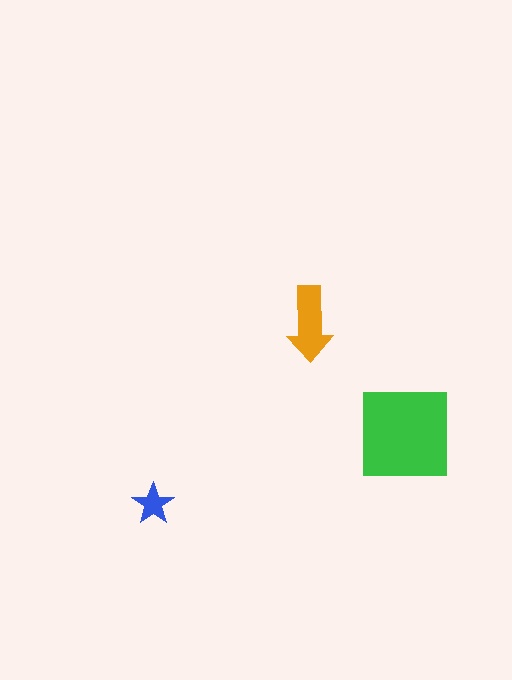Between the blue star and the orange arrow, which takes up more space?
The orange arrow.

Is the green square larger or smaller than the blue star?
Larger.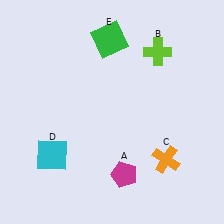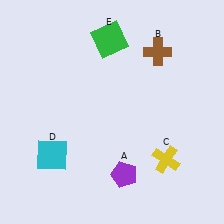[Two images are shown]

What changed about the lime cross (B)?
In Image 1, B is lime. In Image 2, it changed to brown.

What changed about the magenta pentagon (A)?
In Image 1, A is magenta. In Image 2, it changed to purple.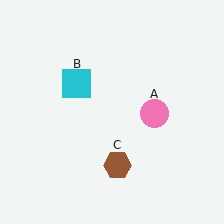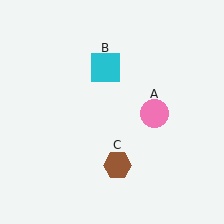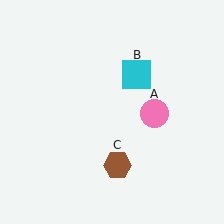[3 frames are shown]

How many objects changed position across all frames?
1 object changed position: cyan square (object B).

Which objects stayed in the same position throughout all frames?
Pink circle (object A) and brown hexagon (object C) remained stationary.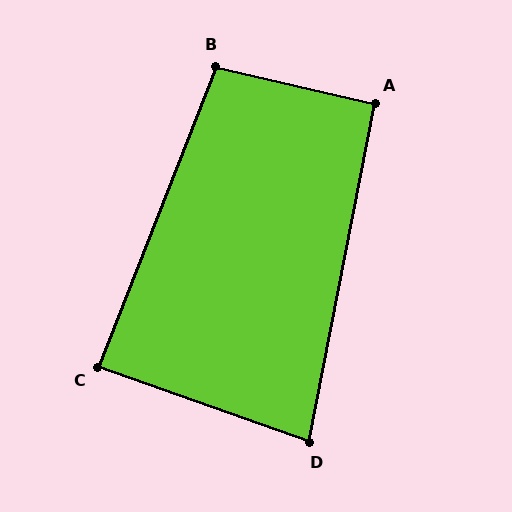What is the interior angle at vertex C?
Approximately 88 degrees (approximately right).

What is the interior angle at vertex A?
Approximately 92 degrees (approximately right).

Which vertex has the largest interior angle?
B, at approximately 98 degrees.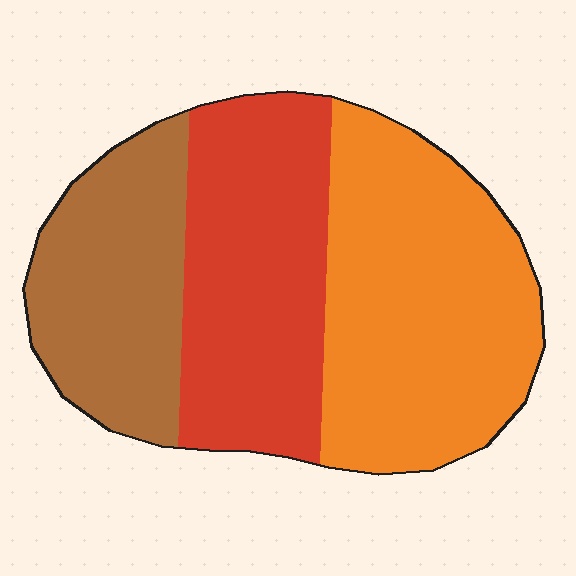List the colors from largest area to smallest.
From largest to smallest: orange, red, brown.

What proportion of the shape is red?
Red covers 33% of the shape.